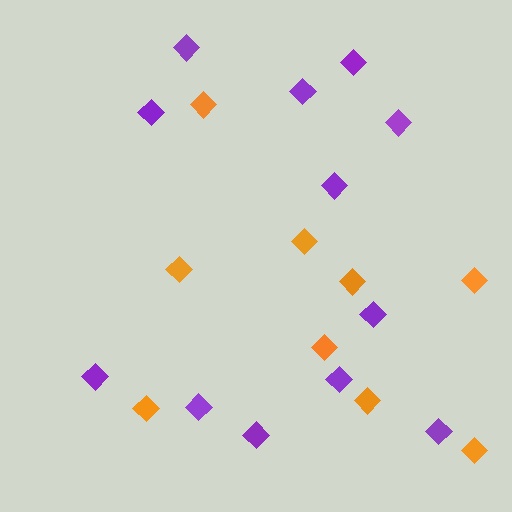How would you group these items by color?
There are 2 groups: one group of orange diamonds (9) and one group of purple diamonds (12).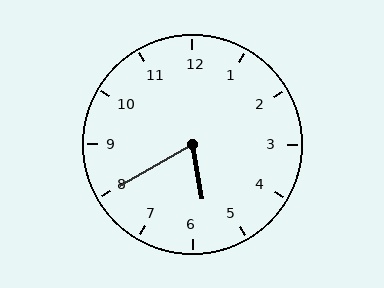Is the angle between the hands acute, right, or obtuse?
It is acute.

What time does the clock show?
5:40.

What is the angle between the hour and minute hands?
Approximately 70 degrees.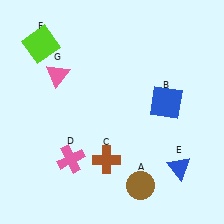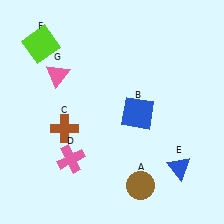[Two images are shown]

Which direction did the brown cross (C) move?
The brown cross (C) moved left.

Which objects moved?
The objects that moved are: the blue square (B), the brown cross (C).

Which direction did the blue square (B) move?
The blue square (B) moved left.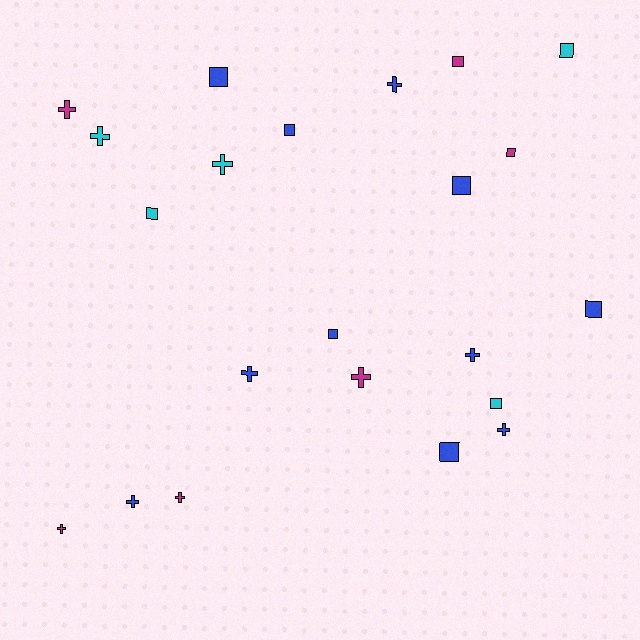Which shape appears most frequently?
Square, with 11 objects.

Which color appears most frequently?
Blue, with 11 objects.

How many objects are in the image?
There are 22 objects.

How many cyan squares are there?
There are 3 cyan squares.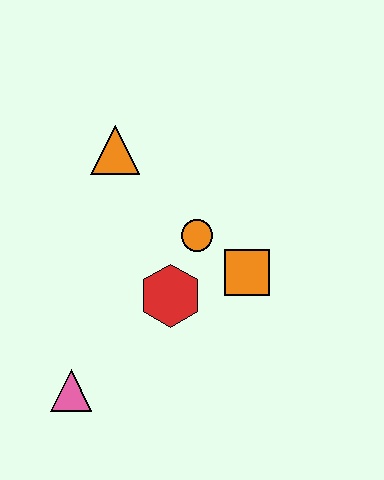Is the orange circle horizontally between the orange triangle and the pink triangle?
No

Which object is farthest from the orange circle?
The pink triangle is farthest from the orange circle.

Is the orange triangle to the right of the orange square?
No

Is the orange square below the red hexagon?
No